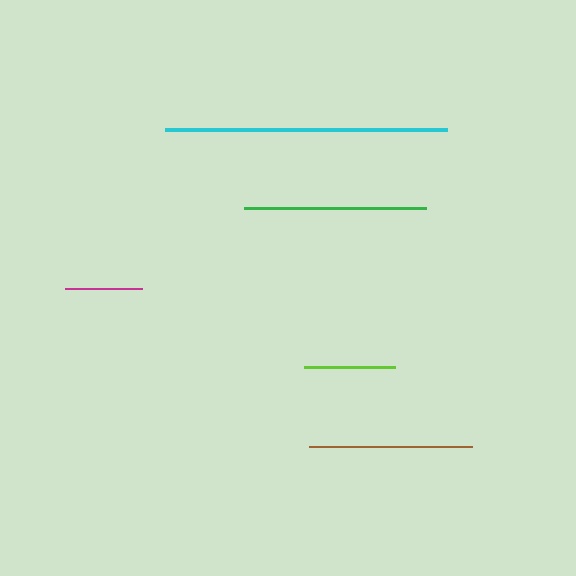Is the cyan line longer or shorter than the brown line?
The cyan line is longer than the brown line.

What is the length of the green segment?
The green segment is approximately 181 pixels long.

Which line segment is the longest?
The cyan line is the longest at approximately 283 pixels.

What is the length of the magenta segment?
The magenta segment is approximately 77 pixels long.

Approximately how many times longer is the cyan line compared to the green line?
The cyan line is approximately 1.6 times the length of the green line.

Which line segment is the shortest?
The magenta line is the shortest at approximately 77 pixels.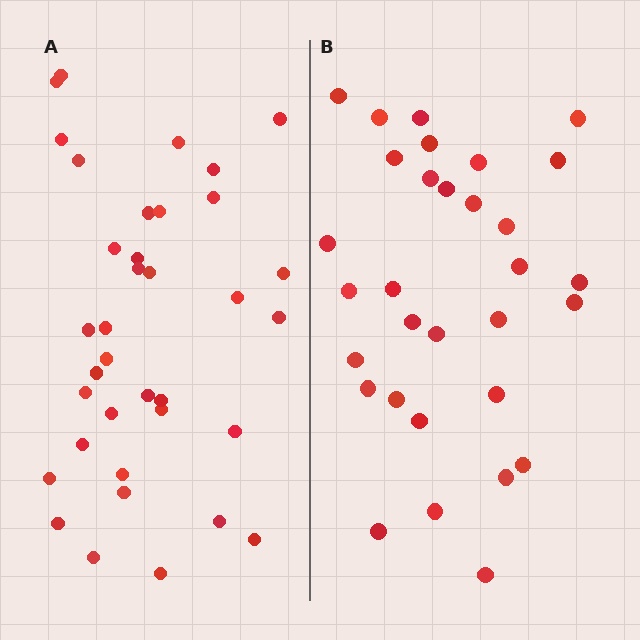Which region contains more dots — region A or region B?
Region A (the left region) has more dots.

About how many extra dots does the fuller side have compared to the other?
Region A has about 5 more dots than region B.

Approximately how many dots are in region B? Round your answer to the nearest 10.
About 30 dots. (The exact count is 31, which rounds to 30.)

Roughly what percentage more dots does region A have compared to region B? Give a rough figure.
About 15% more.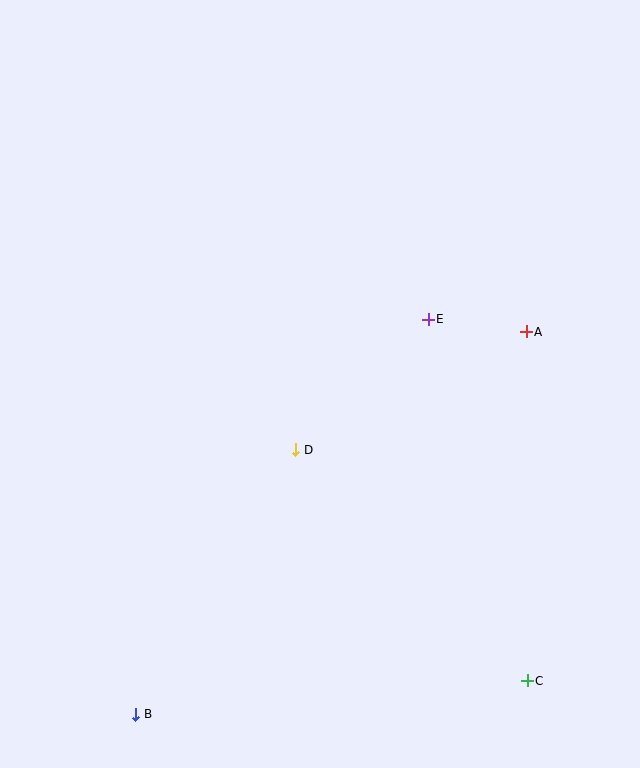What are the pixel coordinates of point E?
Point E is at (428, 319).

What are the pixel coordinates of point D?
Point D is at (296, 450).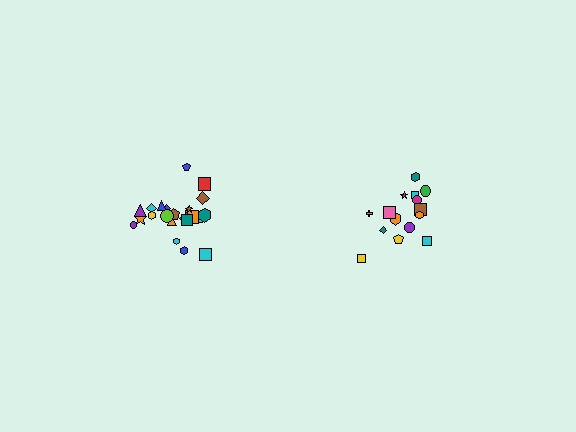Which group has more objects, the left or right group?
The left group.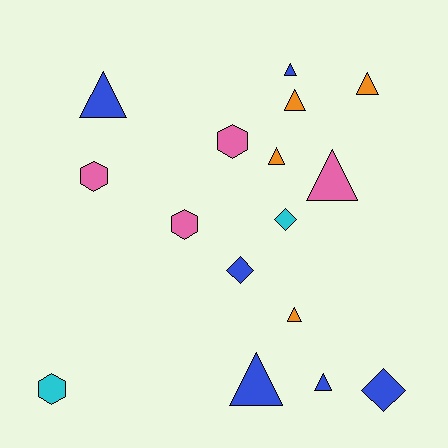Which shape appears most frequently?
Triangle, with 9 objects.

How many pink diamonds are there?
There are no pink diamonds.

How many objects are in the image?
There are 16 objects.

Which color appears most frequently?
Blue, with 6 objects.